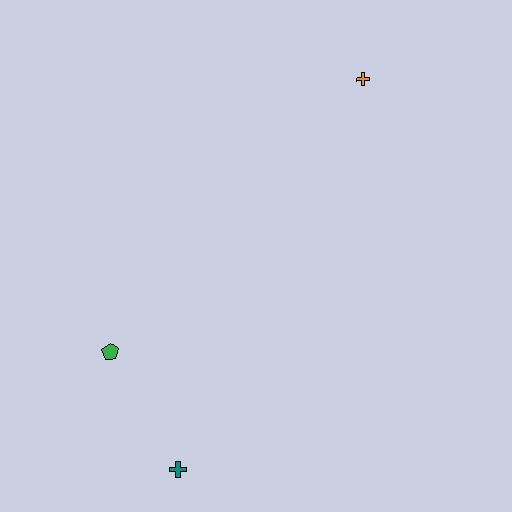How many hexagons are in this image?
There are no hexagons.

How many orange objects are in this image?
There is 1 orange object.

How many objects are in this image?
There are 3 objects.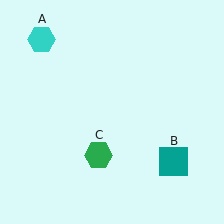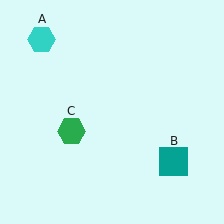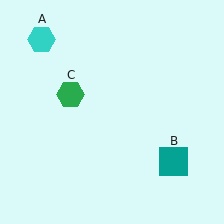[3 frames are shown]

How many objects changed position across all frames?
1 object changed position: green hexagon (object C).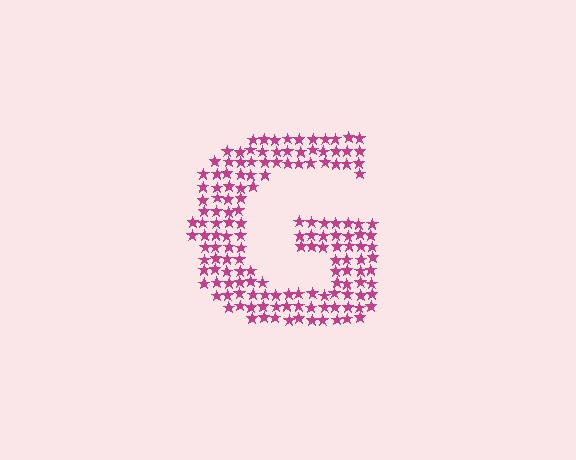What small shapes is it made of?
It is made of small stars.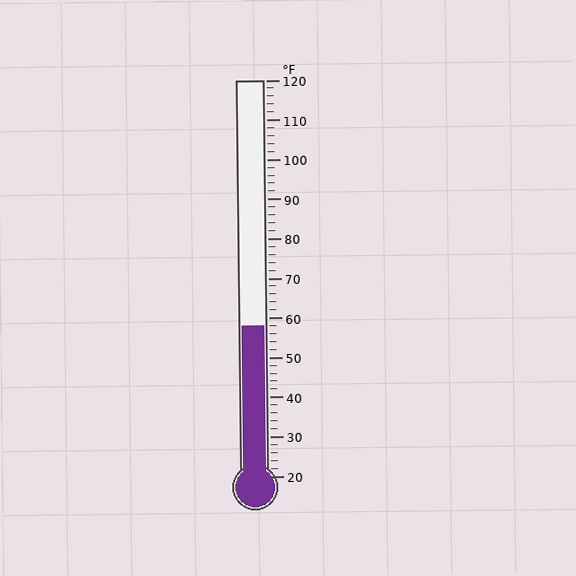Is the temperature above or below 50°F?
The temperature is above 50°F.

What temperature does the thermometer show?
The thermometer shows approximately 58°F.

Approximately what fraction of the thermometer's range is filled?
The thermometer is filled to approximately 40% of its range.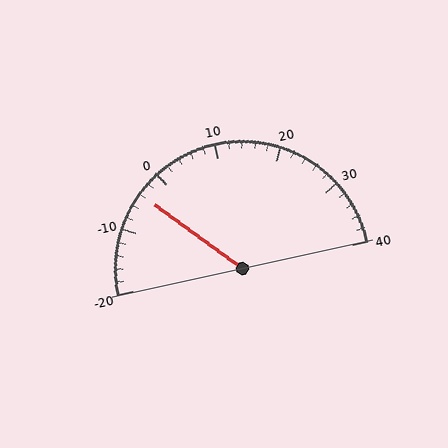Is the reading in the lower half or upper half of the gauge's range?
The reading is in the lower half of the range (-20 to 40).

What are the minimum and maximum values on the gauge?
The gauge ranges from -20 to 40.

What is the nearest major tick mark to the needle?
The nearest major tick mark is 0.